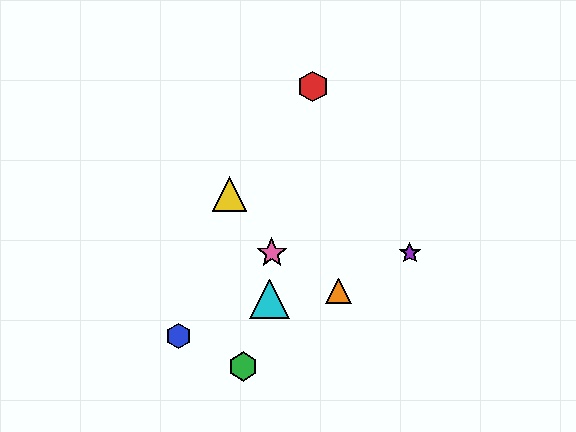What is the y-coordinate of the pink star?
The pink star is at y≈253.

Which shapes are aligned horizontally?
The purple star, the pink star are aligned horizontally.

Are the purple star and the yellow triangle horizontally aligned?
No, the purple star is at y≈253 and the yellow triangle is at y≈194.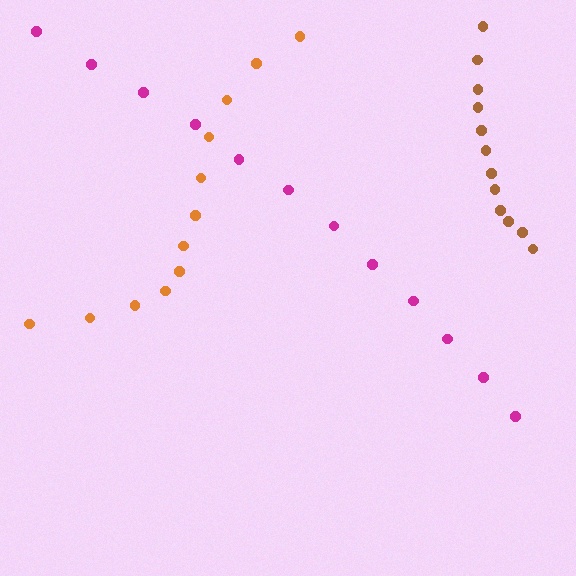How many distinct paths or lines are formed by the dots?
There are 3 distinct paths.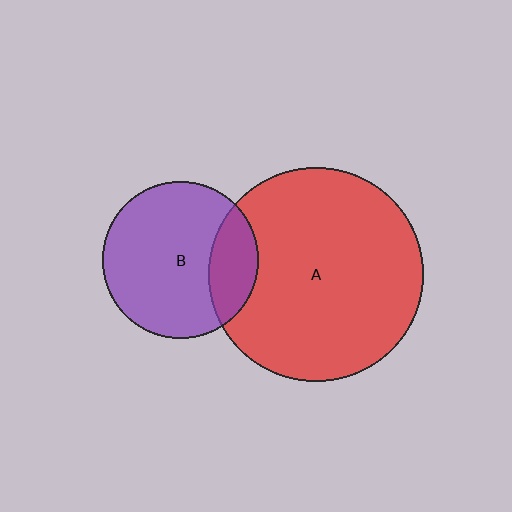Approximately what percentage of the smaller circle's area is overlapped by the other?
Approximately 20%.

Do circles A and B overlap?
Yes.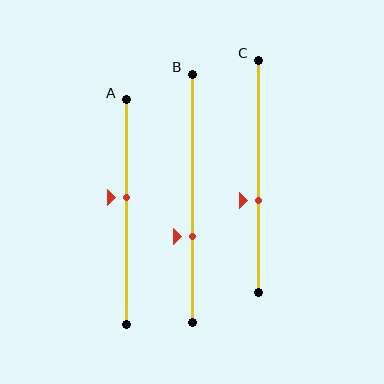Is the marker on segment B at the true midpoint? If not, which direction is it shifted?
No, the marker on segment B is shifted downward by about 15% of the segment length.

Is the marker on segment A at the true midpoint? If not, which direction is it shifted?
No, the marker on segment A is shifted upward by about 7% of the segment length.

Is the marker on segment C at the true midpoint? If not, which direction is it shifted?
No, the marker on segment C is shifted downward by about 10% of the segment length.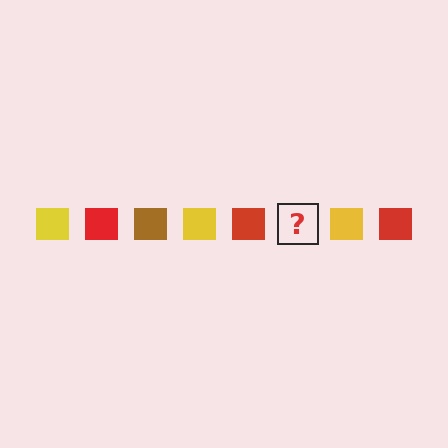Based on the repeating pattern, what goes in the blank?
The blank should be a brown square.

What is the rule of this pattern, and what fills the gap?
The rule is that the pattern cycles through yellow, red, brown squares. The gap should be filled with a brown square.